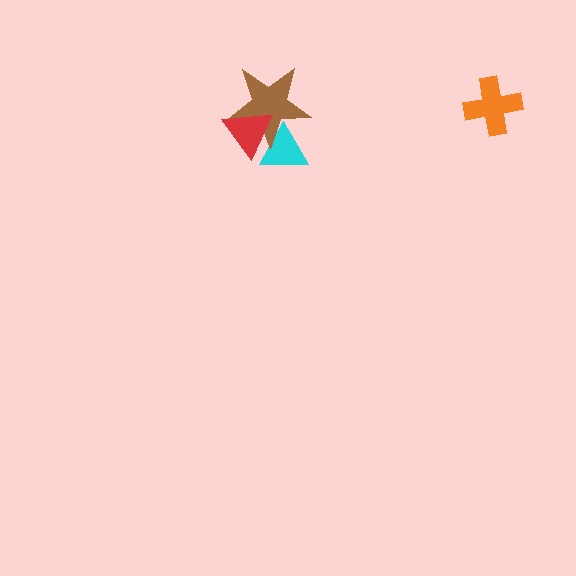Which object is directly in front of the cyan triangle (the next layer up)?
The brown star is directly in front of the cyan triangle.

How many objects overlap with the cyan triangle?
2 objects overlap with the cyan triangle.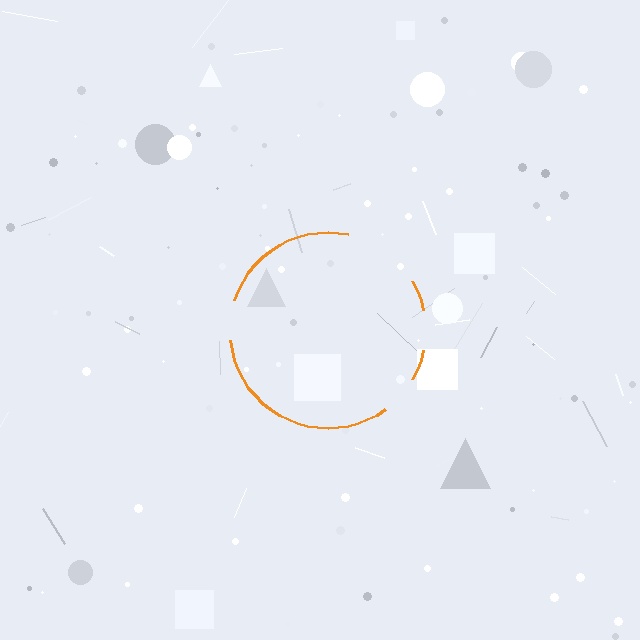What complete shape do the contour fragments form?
The contour fragments form a circle.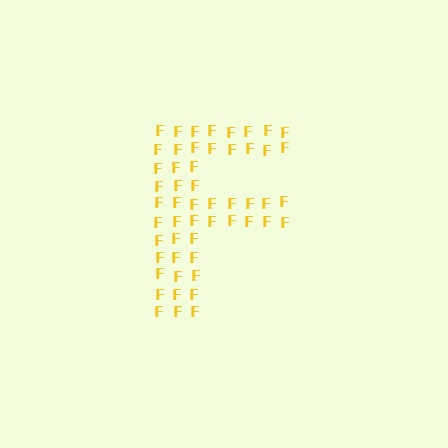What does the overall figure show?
The overall figure shows the letter F.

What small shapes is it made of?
It is made of small letter F's.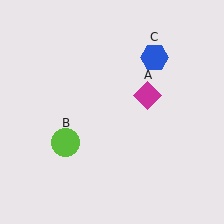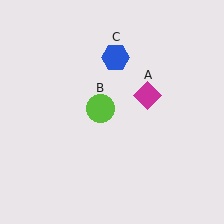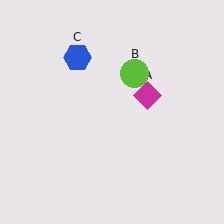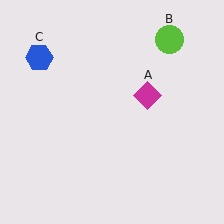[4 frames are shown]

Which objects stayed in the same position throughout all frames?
Magenta diamond (object A) remained stationary.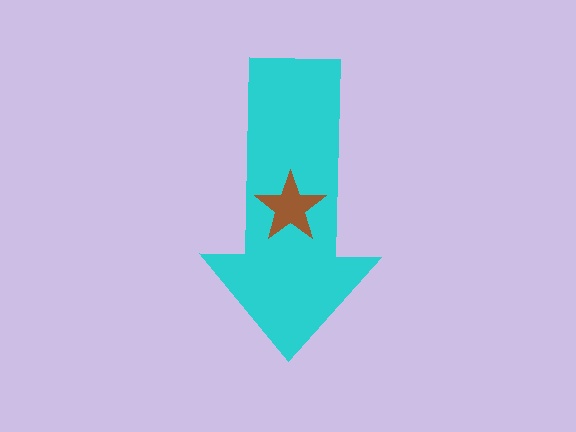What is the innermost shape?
The brown star.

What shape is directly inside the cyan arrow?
The brown star.